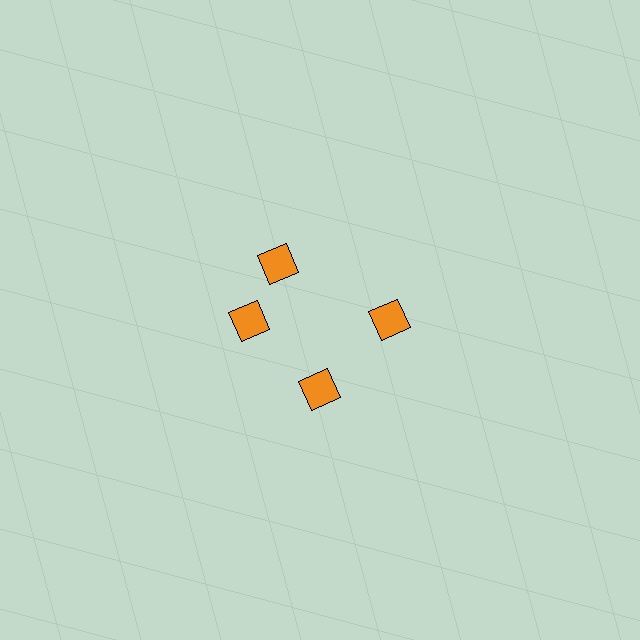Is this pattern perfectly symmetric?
No. The 4 orange diamonds are arranged in a ring, but one element near the 12 o'clock position is rotated out of alignment along the ring, breaking the 4-fold rotational symmetry.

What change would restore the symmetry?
The symmetry would be restored by rotating it back into even spacing with its neighbors so that all 4 diamonds sit at equal angles and equal distance from the center.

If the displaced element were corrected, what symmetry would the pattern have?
It would have 4-fold rotational symmetry — the pattern would map onto itself every 90 degrees.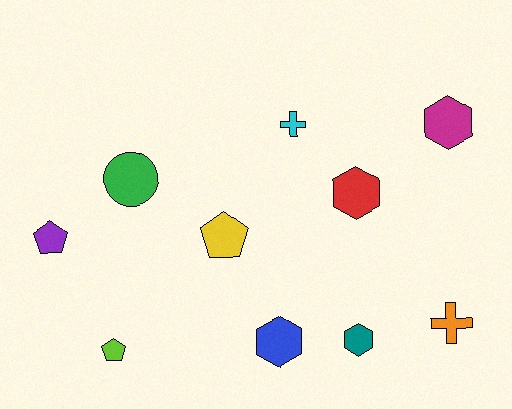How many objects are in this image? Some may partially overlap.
There are 10 objects.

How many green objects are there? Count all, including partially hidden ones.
There is 1 green object.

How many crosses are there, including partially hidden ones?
There are 2 crosses.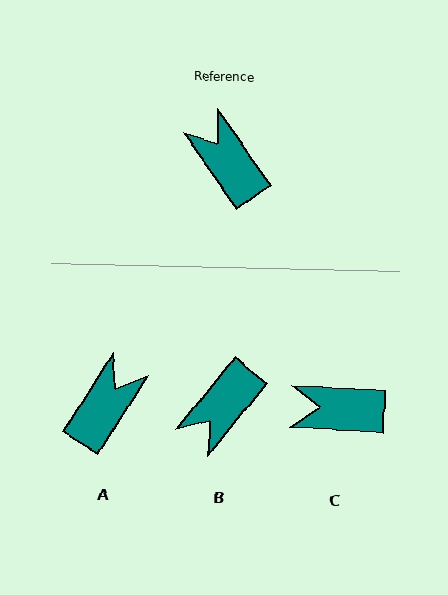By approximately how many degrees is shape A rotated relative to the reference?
Approximately 67 degrees clockwise.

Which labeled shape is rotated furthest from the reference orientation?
B, about 107 degrees away.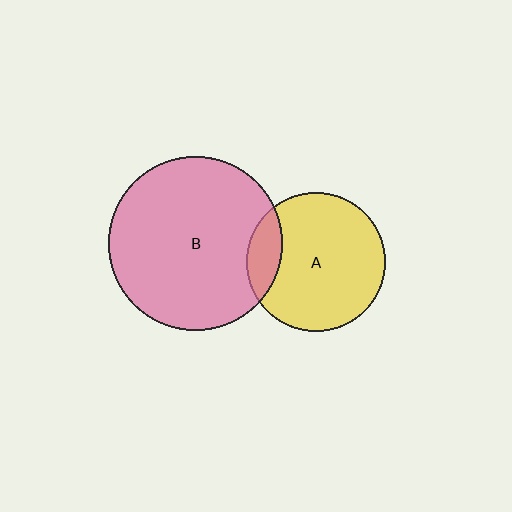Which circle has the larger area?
Circle B (pink).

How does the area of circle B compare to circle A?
Approximately 1.6 times.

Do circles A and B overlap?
Yes.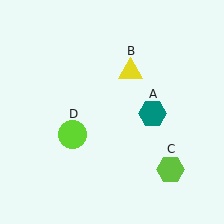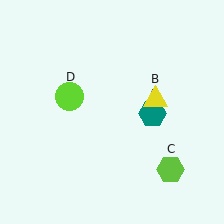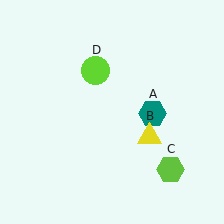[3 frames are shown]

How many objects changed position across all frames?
2 objects changed position: yellow triangle (object B), lime circle (object D).